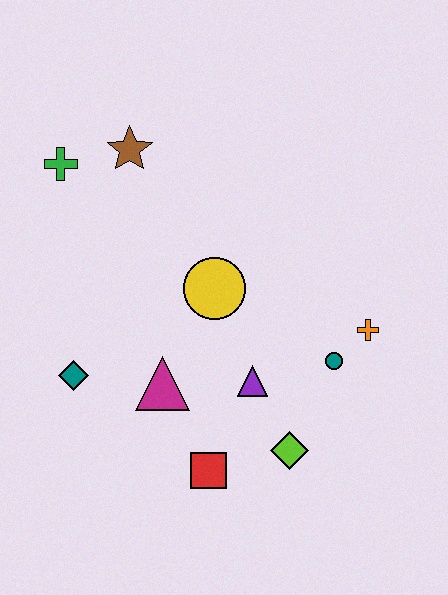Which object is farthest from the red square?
The green cross is farthest from the red square.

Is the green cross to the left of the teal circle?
Yes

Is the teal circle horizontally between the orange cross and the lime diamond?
Yes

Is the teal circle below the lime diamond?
No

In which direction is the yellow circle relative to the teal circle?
The yellow circle is to the left of the teal circle.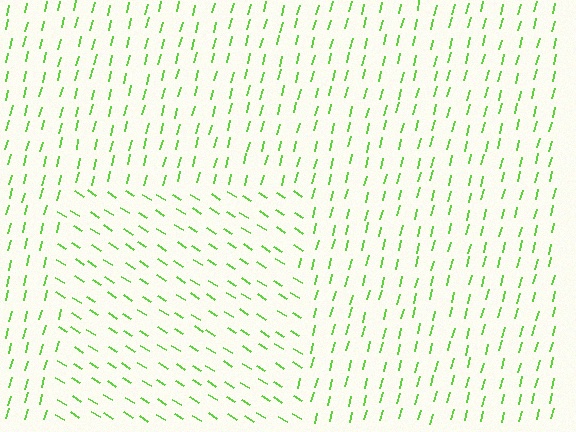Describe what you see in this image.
The image is filled with small lime line segments. A rectangle region in the image has lines oriented differently from the surrounding lines, creating a visible texture boundary.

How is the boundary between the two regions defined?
The boundary is defined purely by a change in line orientation (approximately 71 degrees difference). All lines are the same color and thickness.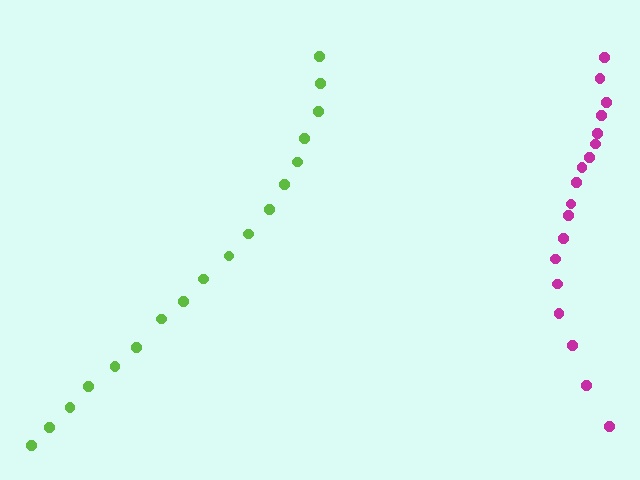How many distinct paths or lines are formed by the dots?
There are 2 distinct paths.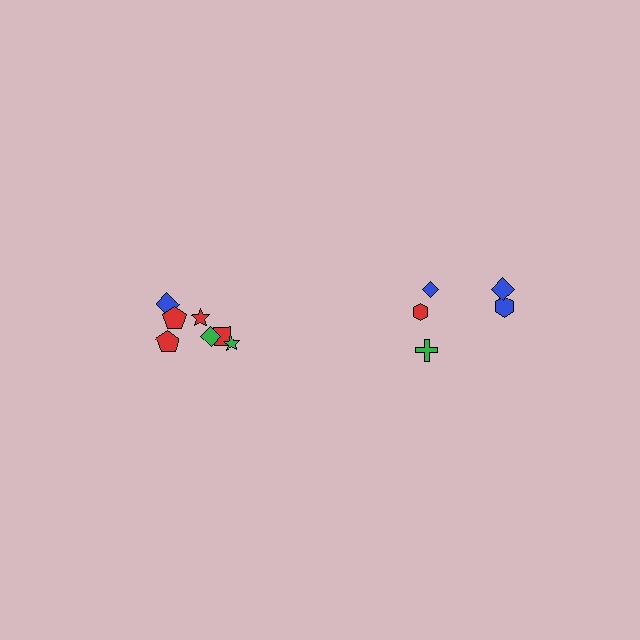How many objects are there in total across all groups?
There are 12 objects.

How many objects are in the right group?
There are 5 objects.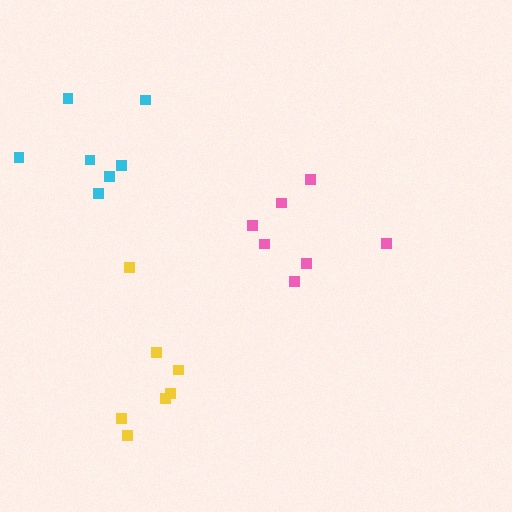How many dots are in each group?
Group 1: 7 dots, Group 2: 7 dots, Group 3: 7 dots (21 total).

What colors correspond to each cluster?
The clusters are colored: yellow, pink, cyan.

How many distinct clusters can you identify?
There are 3 distinct clusters.